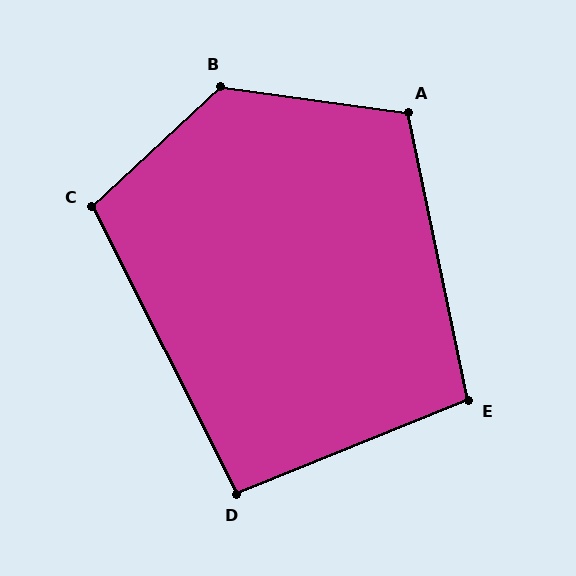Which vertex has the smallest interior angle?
D, at approximately 95 degrees.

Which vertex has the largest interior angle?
B, at approximately 129 degrees.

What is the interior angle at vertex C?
Approximately 106 degrees (obtuse).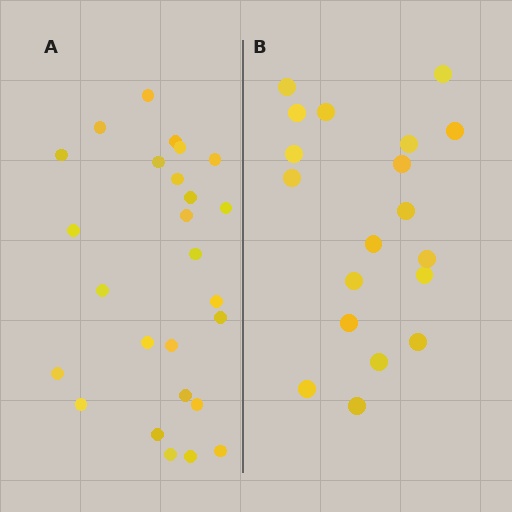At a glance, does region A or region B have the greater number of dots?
Region A (the left region) has more dots.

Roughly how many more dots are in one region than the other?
Region A has roughly 8 or so more dots than region B.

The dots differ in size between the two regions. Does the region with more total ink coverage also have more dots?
No. Region B has more total ink coverage because its dots are larger, but region A actually contains more individual dots. Total area can be misleading — the number of items is what matters here.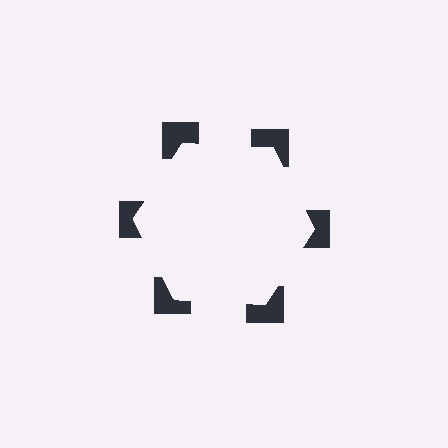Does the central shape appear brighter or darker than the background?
It typically appears slightly brighter than the background, even though no actual brightness change is drawn.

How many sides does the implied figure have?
6 sides.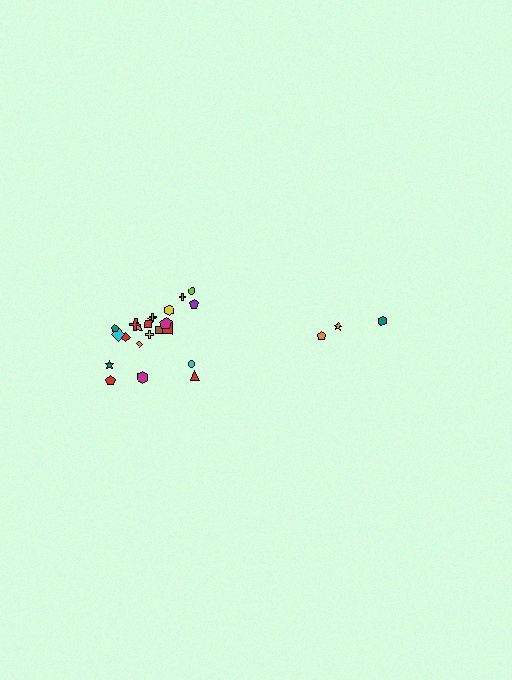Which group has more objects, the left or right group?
The left group.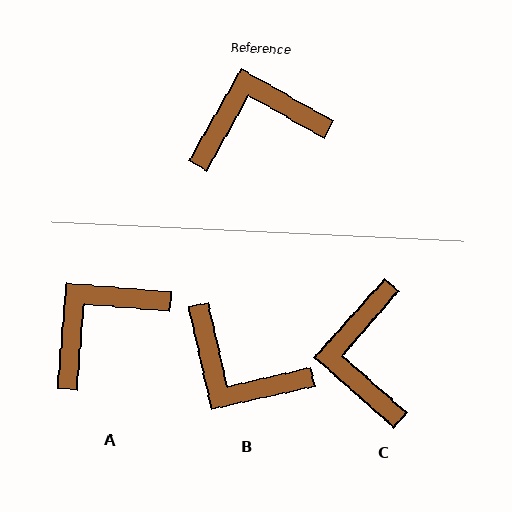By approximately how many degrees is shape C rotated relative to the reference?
Approximately 78 degrees counter-clockwise.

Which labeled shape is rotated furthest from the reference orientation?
B, about 132 degrees away.